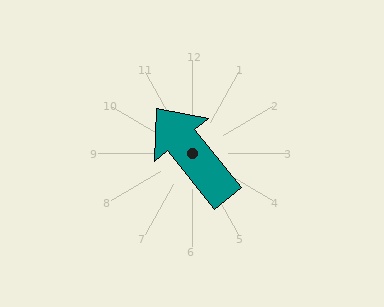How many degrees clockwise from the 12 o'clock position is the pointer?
Approximately 322 degrees.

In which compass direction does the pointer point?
Northwest.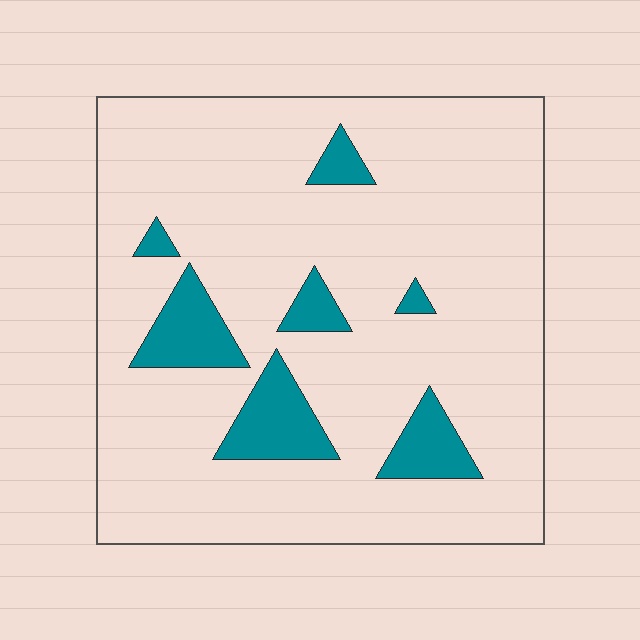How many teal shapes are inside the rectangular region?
7.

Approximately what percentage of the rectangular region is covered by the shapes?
Approximately 15%.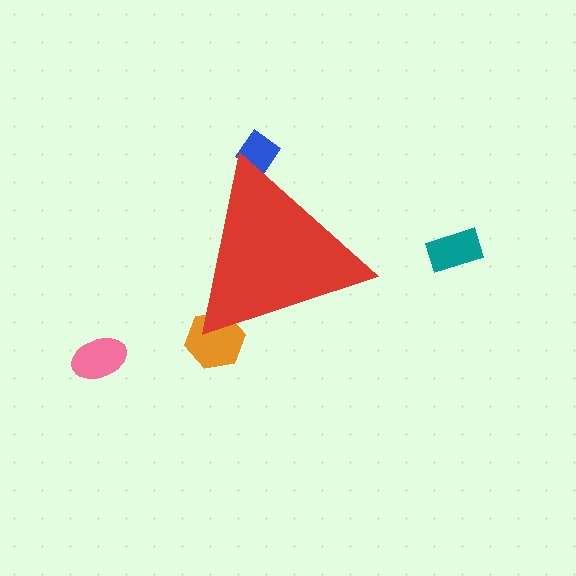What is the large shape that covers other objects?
A red triangle.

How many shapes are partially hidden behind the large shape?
2 shapes are partially hidden.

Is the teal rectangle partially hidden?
No, the teal rectangle is fully visible.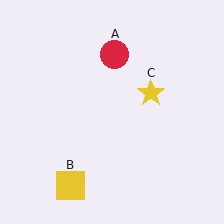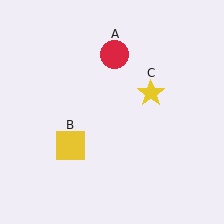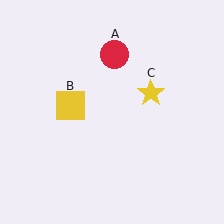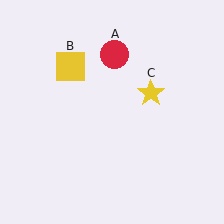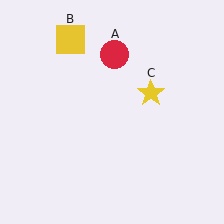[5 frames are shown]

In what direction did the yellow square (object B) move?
The yellow square (object B) moved up.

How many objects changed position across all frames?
1 object changed position: yellow square (object B).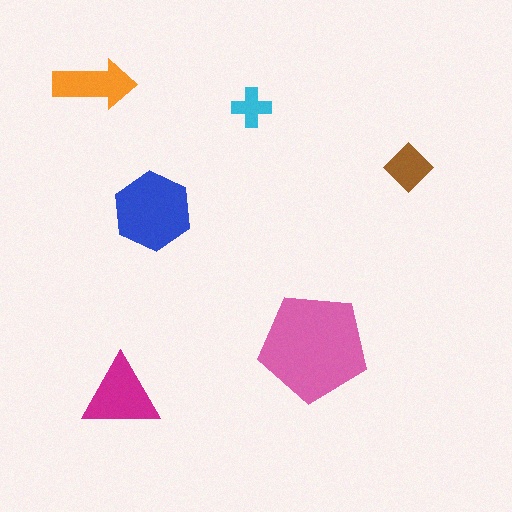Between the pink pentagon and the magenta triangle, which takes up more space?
The pink pentagon.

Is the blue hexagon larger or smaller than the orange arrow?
Larger.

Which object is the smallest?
The cyan cross.